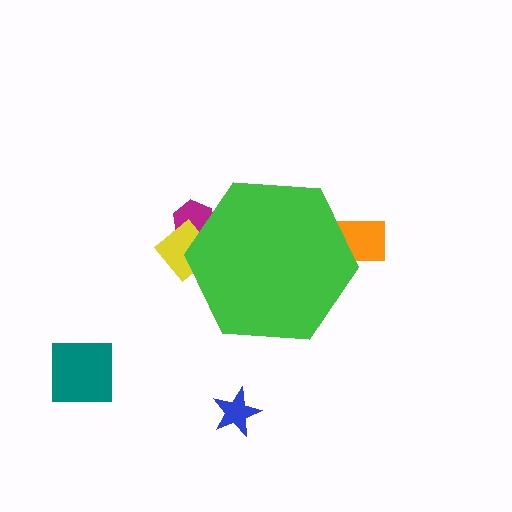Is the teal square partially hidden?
No, the teal square is fully visible.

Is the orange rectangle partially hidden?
Yes, the orange rectangle is partially hidden behind the green hexagon.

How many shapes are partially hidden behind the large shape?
3 shapes are partially hidden.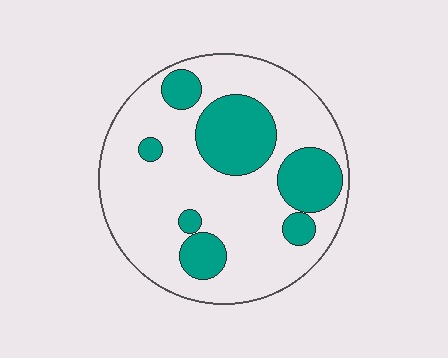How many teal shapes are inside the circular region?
7.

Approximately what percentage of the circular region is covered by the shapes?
Approximately 25%.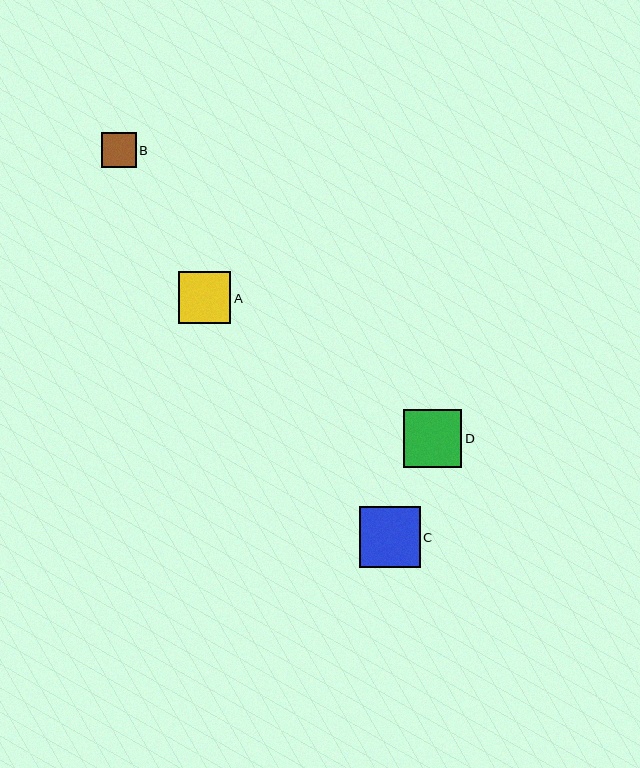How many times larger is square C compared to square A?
Square C is approximately 1.2 times the size of square A.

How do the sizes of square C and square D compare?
Square C and square D are approximately the same size.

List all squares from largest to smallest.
From largest to smallest: C, D, A, B.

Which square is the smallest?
Square B is the smallest with a size of approximately 35 pixels.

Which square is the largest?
Square C is the largest with a size of approximately 61 pixels.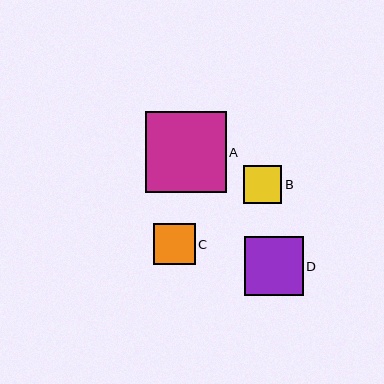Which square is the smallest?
Square B is the smallest with a size of approximately 38 pixels.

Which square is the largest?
Square A is the largest with a size of approximately 81 pixels.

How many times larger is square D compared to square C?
Square D is approximately 1.4 times the size of square C.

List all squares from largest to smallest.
From largest to smallest: A, D, C, B.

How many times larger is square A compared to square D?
Square A is approximately 1.4 times the size of square D.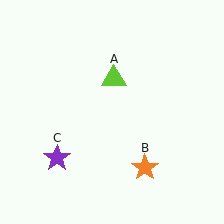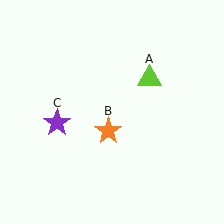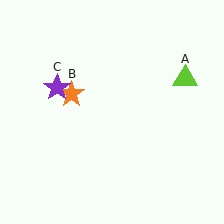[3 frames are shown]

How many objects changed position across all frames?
3 objects changed position: lime triangle (object A), orange star (object B), purple star (object C).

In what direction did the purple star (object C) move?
The purple star (object C) moved up.